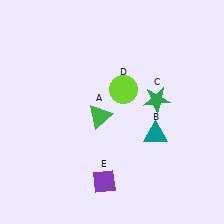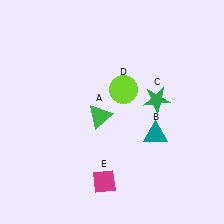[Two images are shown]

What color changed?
The diamond (E) changed from purple in Image 1 to magenta in Image 2.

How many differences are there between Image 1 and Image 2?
There is 1 difference between the two images.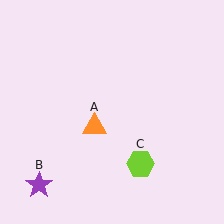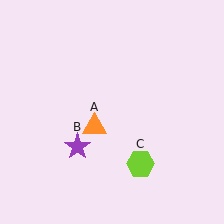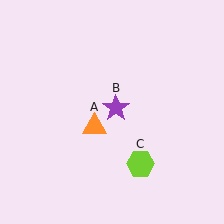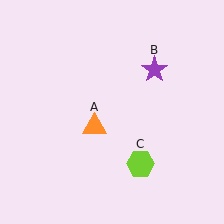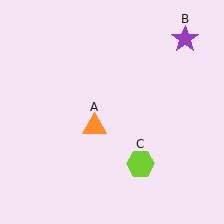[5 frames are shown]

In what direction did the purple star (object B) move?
The purple star (object B) moved up and to the right.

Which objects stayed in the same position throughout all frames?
Orange triangle (object A) and lime hexagon (object C) remained stationary.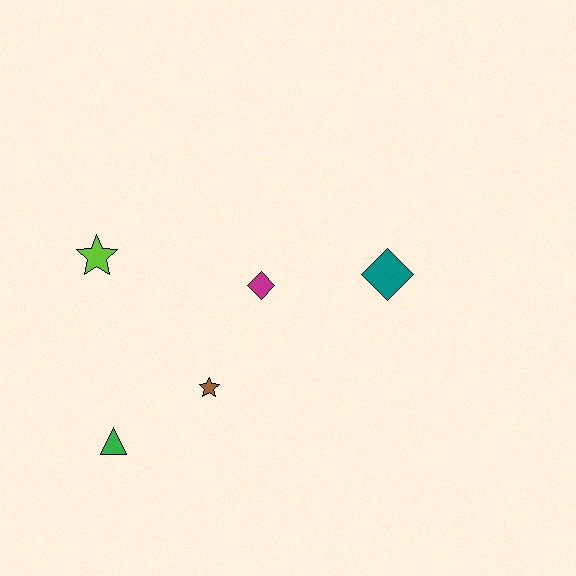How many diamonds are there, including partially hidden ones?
There are 2 diamonds.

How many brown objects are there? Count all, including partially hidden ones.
There is 1 brown object.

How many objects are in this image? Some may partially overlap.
There are 5 objects.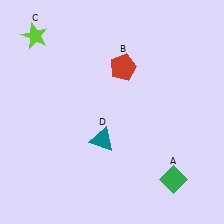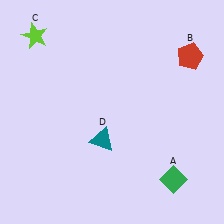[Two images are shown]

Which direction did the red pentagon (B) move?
The red pentagon (B) moved right.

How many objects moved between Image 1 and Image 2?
1 object moved between the two images.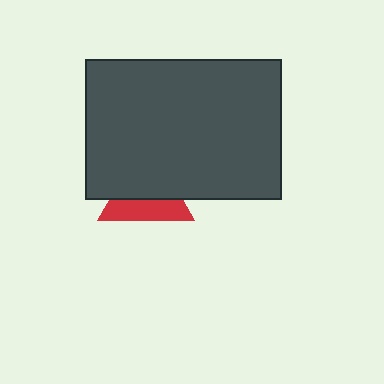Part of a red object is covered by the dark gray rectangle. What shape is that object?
It is a triangle.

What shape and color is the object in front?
The object in front is a dark gray rectangle.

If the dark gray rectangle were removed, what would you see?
You would see the complete red triangle.